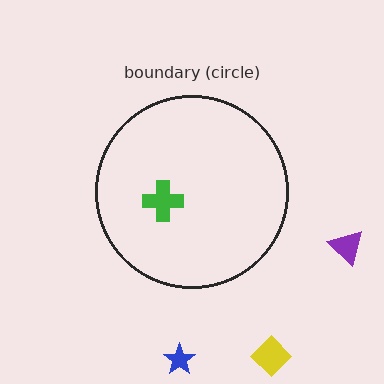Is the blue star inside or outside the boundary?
Outside.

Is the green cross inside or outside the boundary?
Inside.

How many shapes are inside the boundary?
1 inside, 3 outside.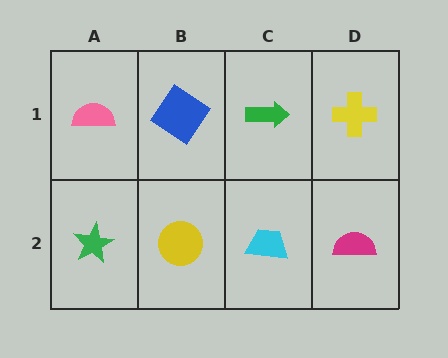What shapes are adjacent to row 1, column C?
A cyan trapezoid (row 2, column C), a blue diamond (row 1, column B), a yellow cross (row 1, column D).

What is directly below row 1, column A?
A green star.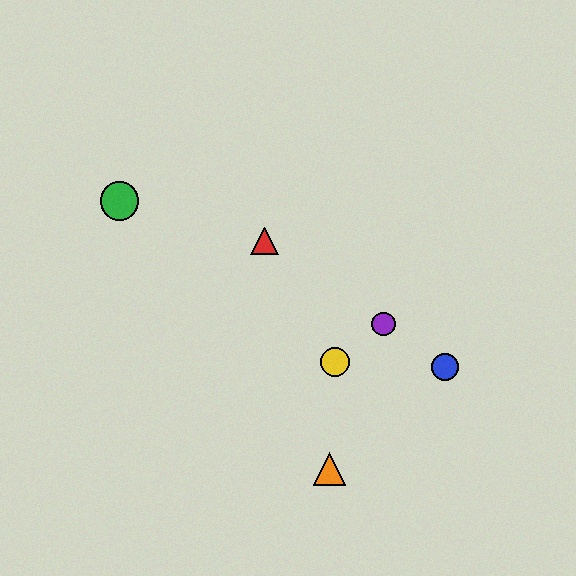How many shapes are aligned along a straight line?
3 shapes (the red triangle, the blue circle, the purple circle) are aligned along a straight line.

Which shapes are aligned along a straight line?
The red triangle, the blue circle, the purple circle are aligned along a straight line.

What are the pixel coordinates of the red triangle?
The red triangle is at (265, 241).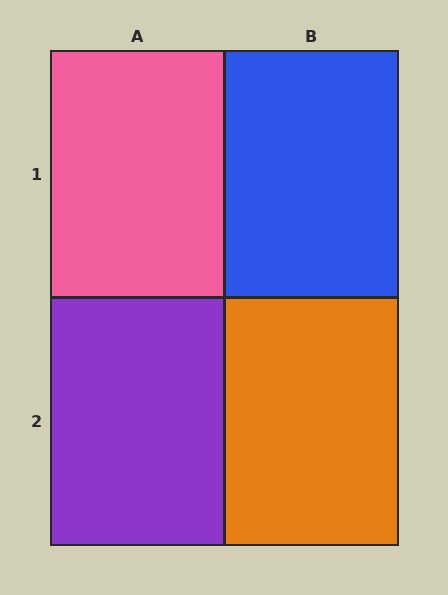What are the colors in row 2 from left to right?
Purple, orange.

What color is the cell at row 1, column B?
Blue.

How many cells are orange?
1 cell is orange.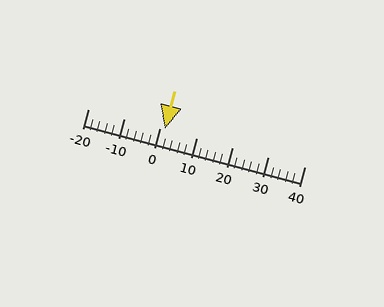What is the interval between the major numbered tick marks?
The major tick marks are spaced 10 units apart.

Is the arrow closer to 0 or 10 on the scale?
The arrow is closer to 0.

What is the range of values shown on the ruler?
The ruler shows values from -20 to 40.